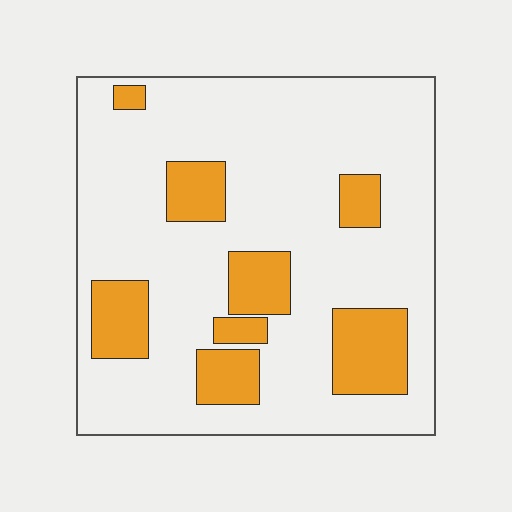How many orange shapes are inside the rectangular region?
8.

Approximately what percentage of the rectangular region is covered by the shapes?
Approximately 20%.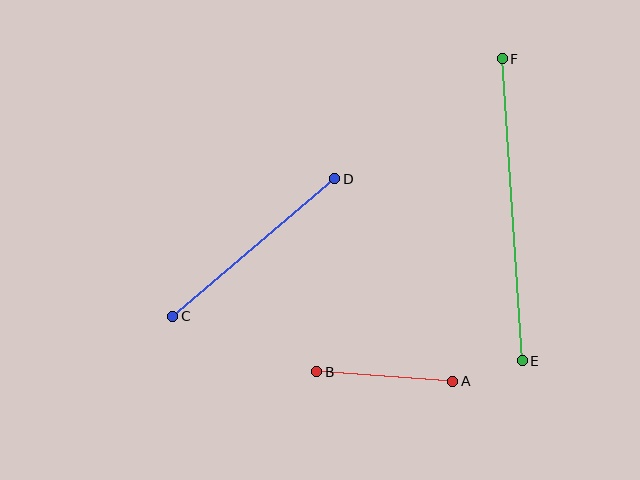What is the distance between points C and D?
The distance is approximately 212 pixels.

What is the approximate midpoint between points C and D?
The midpoint is at approximately (254, 248) pixels.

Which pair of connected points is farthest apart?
Points E and F are farthest apart.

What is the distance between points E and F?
The distance is approximately 303 pixels.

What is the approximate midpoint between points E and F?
The midpoint is at approximately (512, 210) pixels.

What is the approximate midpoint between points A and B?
The midpoint is at approximately (385, 376) pixels.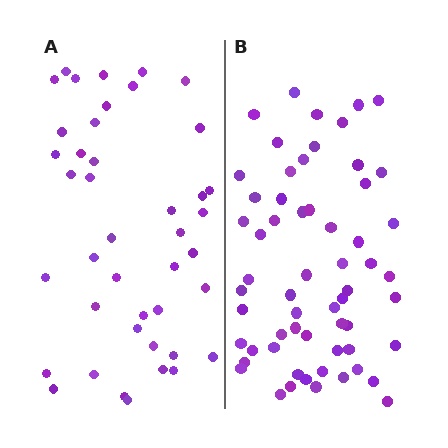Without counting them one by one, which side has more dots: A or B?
Region B (the right region) has more dots.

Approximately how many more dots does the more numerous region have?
Region B has approximately 20 more dots than region A.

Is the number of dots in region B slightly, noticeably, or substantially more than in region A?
Region B has noticeably more, but not dramatically so. The ratio is roughly 1.4 to 1.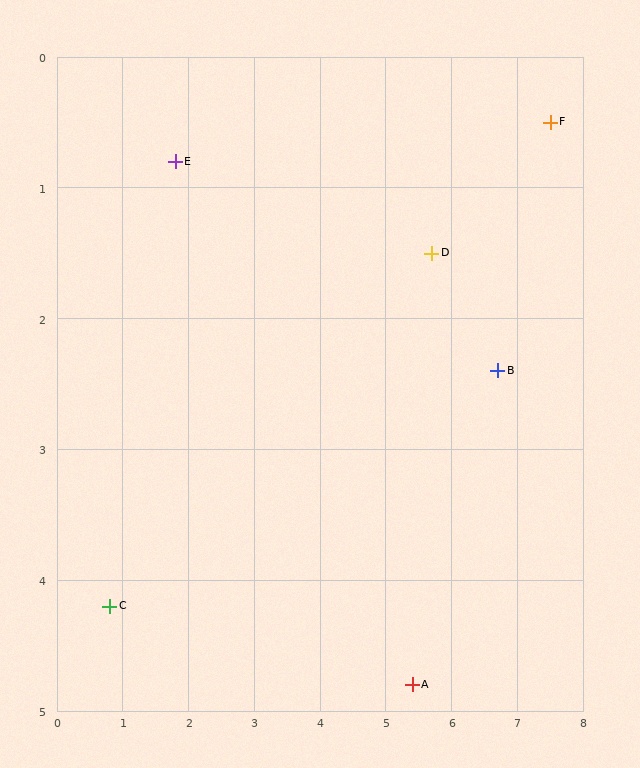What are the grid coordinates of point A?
Point A is at approximately (5.4, 4.8).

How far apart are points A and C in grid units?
Points A and C are about 4.6 grid units apart.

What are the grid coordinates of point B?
Point B is at approximately (6.7, 2.4).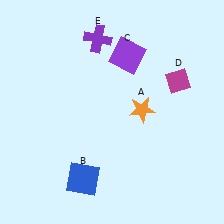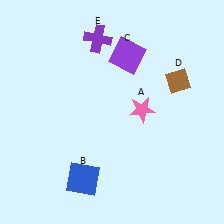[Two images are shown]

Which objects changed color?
A changed from orange to pink. D changed from magenta to brown.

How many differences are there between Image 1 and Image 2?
There are 2 differences between the two images.